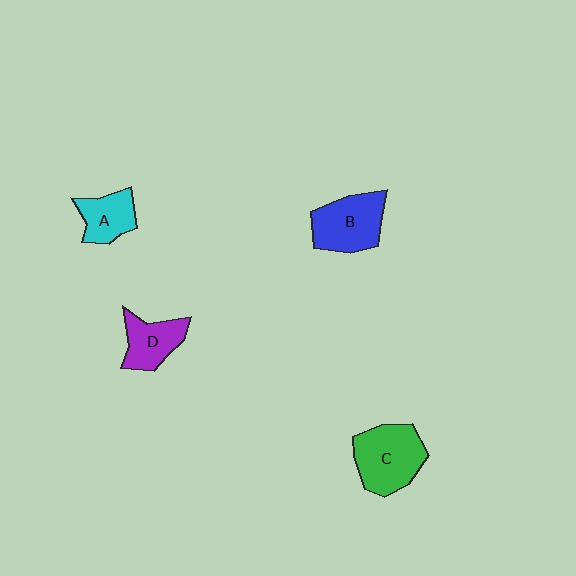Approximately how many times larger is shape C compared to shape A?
Approximately 1.6 times.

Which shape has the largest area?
Shape C (green).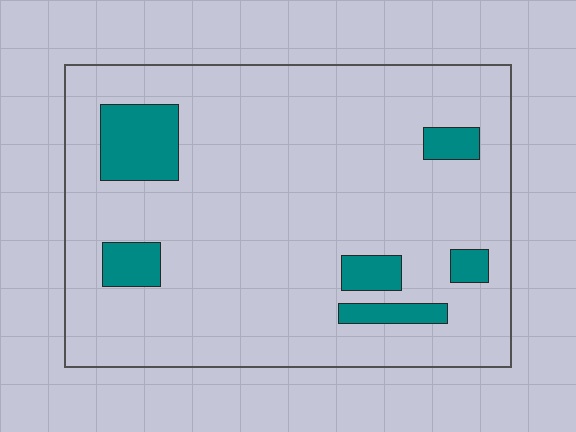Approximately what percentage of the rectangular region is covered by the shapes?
Approximately 10%.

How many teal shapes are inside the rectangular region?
6.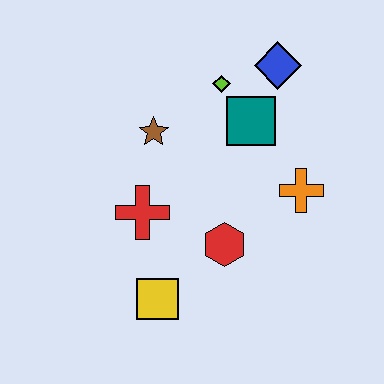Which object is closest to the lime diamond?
The teal square is closest to the lime diamond.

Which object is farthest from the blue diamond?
The yellow square is farthest from the blue diamond.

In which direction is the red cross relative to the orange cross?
The red cross is to the left of the orange cross.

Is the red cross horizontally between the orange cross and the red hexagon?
No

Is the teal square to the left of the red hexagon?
No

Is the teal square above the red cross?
Yes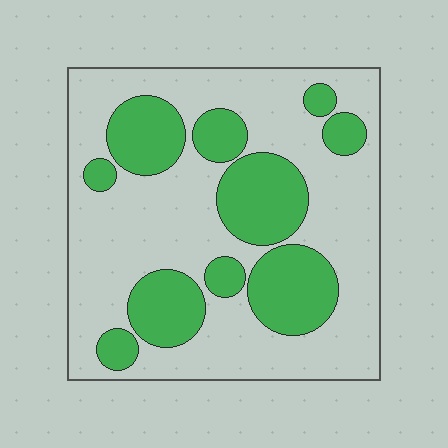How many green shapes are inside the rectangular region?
10.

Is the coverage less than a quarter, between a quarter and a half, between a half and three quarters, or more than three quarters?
Between a quarter and a half.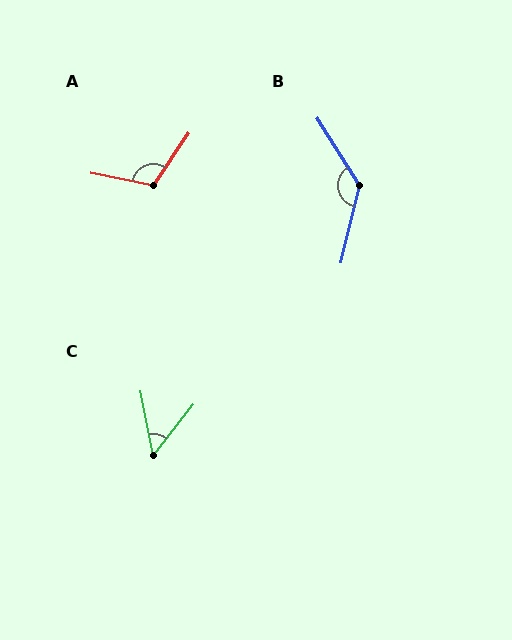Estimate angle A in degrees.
Approximately 113 degrees.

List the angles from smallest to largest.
C (49°), A (113°), B (134°).